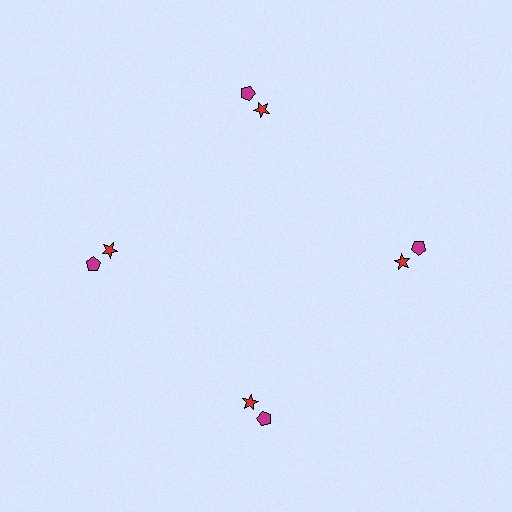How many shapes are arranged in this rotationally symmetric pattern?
There are 8 shapes, arranged in 4 groups of 2.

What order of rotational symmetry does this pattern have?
This pattern has 4-fold rotational symmetry.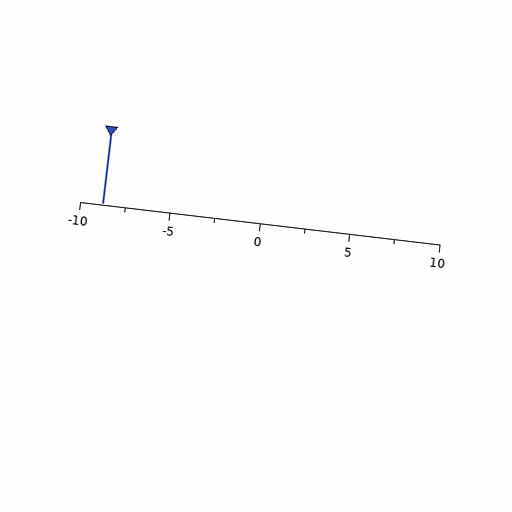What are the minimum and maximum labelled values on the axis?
The axis runs from -10 to 10.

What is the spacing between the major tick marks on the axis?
The major ticks are spaced 5 apart.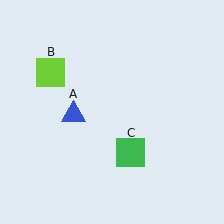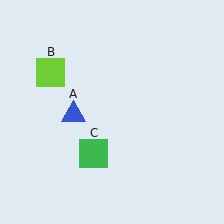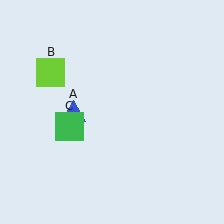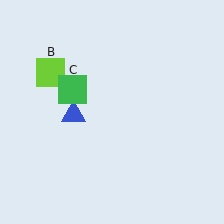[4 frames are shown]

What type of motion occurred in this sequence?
The green square (object C) rotated clockwise around the center of the scene.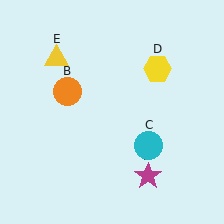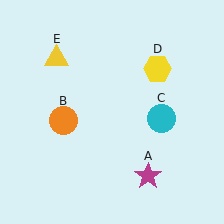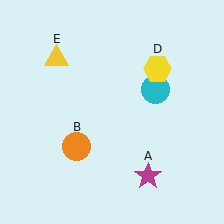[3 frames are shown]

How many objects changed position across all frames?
2 objects changed position: orange circle (object B), cyan circle (object C).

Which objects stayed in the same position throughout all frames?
Magenta star (object A) and yellow hexagon (object D) and yellow triangle (object E) remained stationary.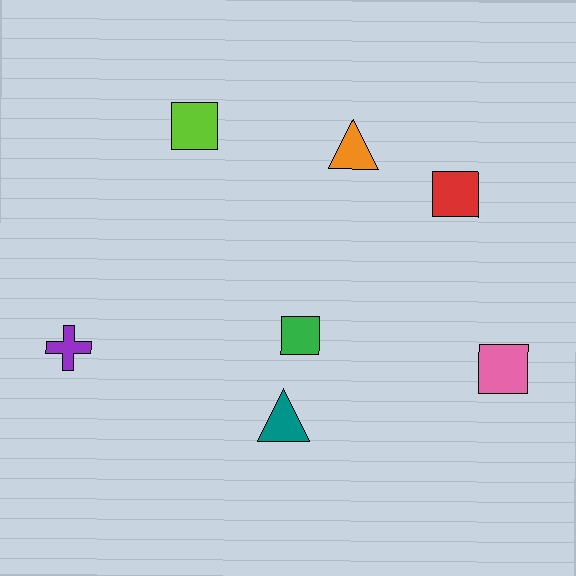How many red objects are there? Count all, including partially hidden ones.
There is 1 red object.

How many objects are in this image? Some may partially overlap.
There are 7 objects.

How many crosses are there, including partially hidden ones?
There is 1 cross.